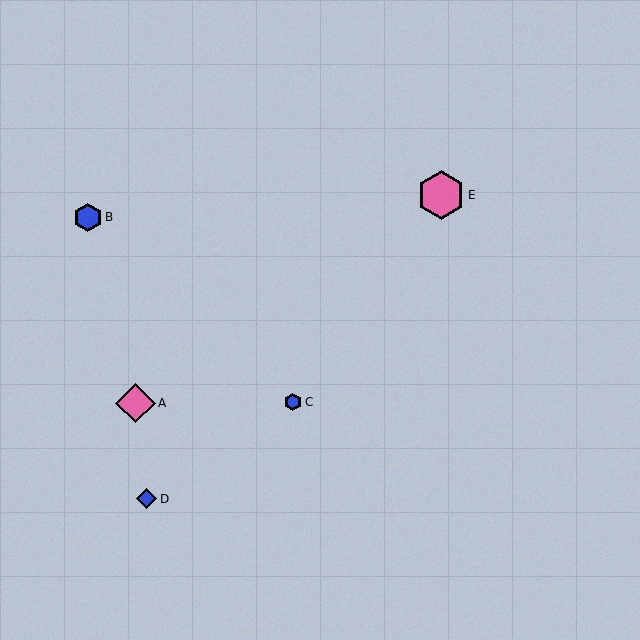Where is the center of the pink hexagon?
The center of the pink hexagon is at (441, 195).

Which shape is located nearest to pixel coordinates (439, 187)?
The pink hexagon (labeled E) at (441, 195) is nearest to that location.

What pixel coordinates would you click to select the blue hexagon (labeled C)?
Click at (293, 402) to select the blue hexagon C.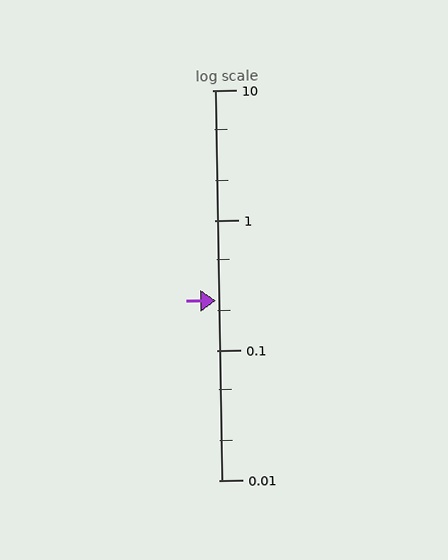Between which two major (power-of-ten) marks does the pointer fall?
The pointer is between 0.1 and 1.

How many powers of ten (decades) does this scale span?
The scale spans 3 decades, from 0.01 to 10.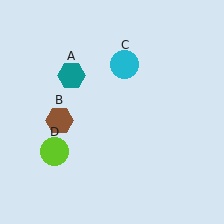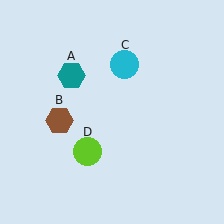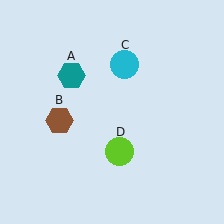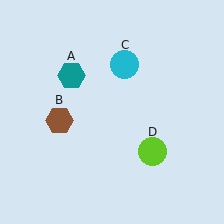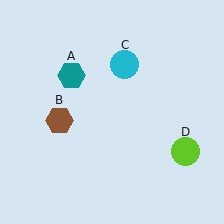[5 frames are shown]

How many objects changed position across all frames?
1 object changed position: lime circle (object D).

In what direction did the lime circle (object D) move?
The lime circle (object D) moved right.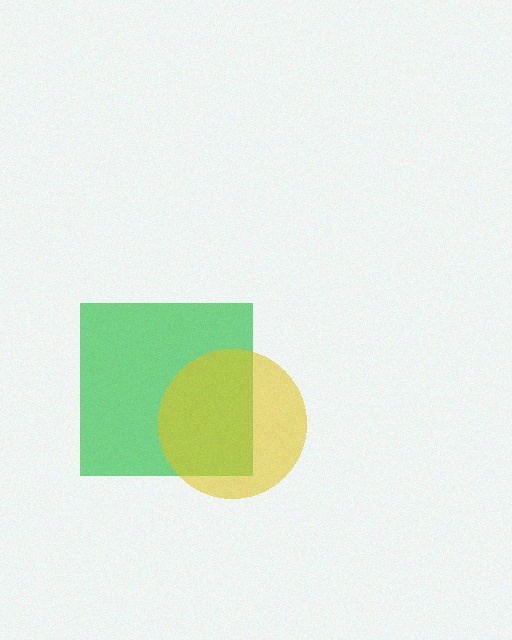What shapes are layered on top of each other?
The layered shapes are: a green square, a yellow circle.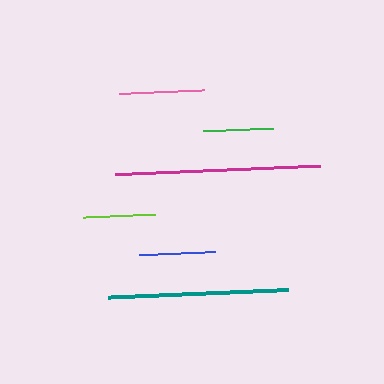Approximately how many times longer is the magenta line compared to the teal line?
The magenta line is approximately 1.1 times the length of the teal line.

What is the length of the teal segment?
The teal segment is approximately 179 pixels long.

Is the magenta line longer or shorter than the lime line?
The magenta line is longer than the lime line.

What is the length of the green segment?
The green segment is approximately 70 pixels long.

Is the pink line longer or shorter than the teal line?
The teal line is longer than the pink line.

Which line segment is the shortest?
The green line is the shortest at approximately 70 pixels.